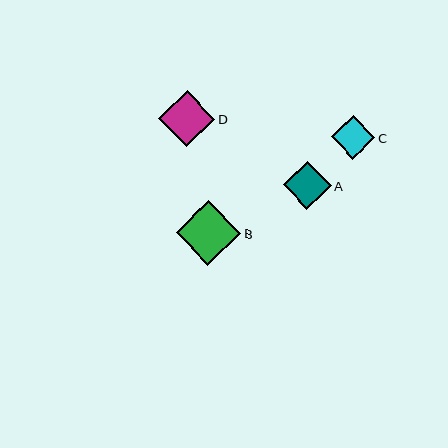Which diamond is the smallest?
Diamond C is the smallest with a size of approximately 43 pixels.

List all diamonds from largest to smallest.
From largest to smallest: B, D, A, C.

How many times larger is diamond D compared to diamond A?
Diamond D is approximately 1.2 times the size of diamond A.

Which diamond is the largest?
Diamond B is the largest with a size of approximately 64 pixels.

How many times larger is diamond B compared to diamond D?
Diamond B is approximately 1.2 times the size of diamond D.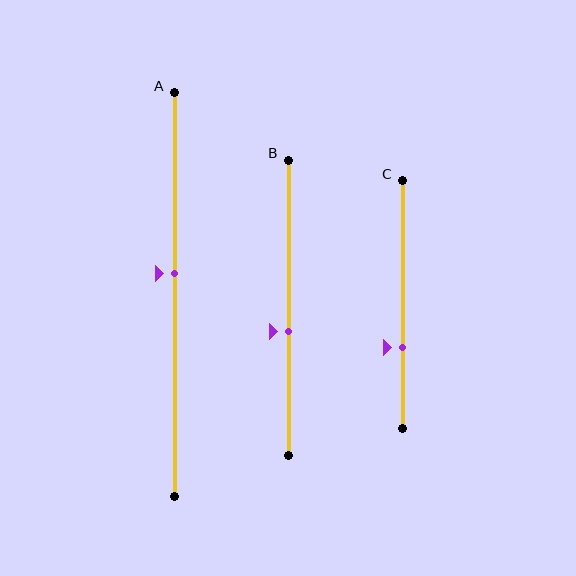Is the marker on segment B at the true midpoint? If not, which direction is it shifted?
No, the marker on segment B is shifted downward by about 8% of the segment length.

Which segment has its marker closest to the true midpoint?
Segment A has its marker closest to the true midpoint.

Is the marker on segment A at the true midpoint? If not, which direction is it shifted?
No, the marker on segment A is shifted upward by about 5% of the segment length.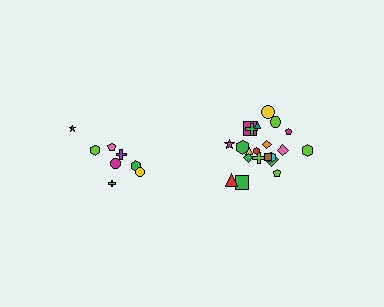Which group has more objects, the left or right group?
The right group.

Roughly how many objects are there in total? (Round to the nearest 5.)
Roughly 30 objects in total.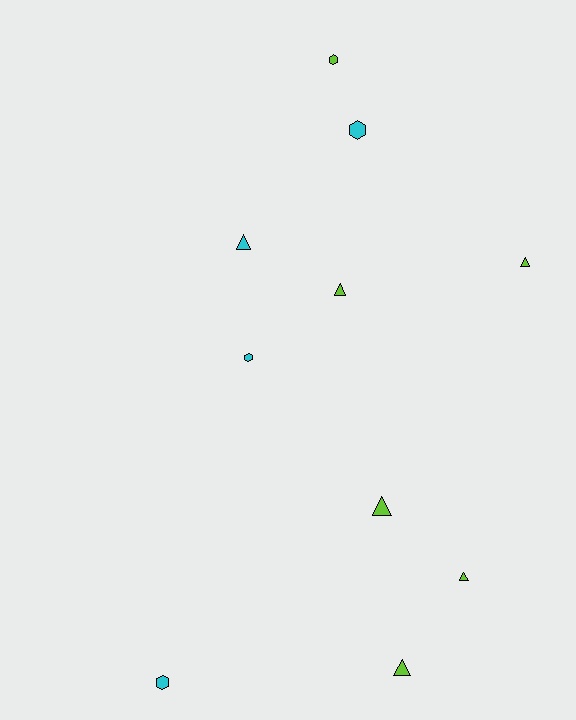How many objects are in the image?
There are 10 objects.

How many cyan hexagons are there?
There are 3 cyan hexagons.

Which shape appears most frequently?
Triangle, with 6 objects.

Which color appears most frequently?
Lime, with 6 objects.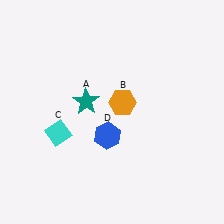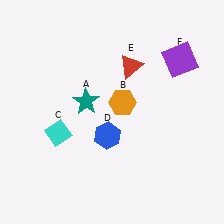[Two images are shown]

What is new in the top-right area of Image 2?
A purple square (F) was added in the top-right area of Image 2.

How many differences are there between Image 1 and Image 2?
There are 2 differences between the two images.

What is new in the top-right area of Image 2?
A red triangle (E) was added in the top-right area of Image 2.